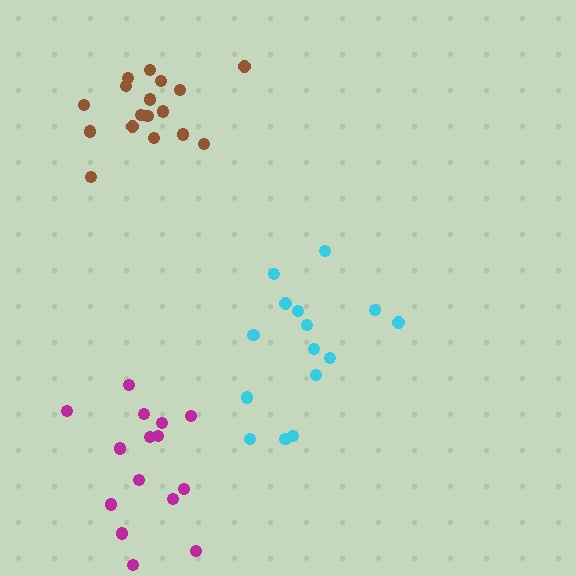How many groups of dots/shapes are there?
There are 3 groups.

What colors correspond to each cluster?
The clusters are colored: brown, cyan, magenta.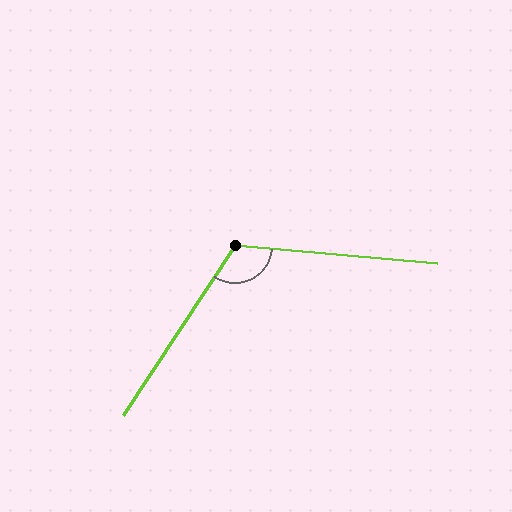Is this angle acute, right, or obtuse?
It is obtuse.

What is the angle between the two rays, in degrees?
Approximately 118 degrees.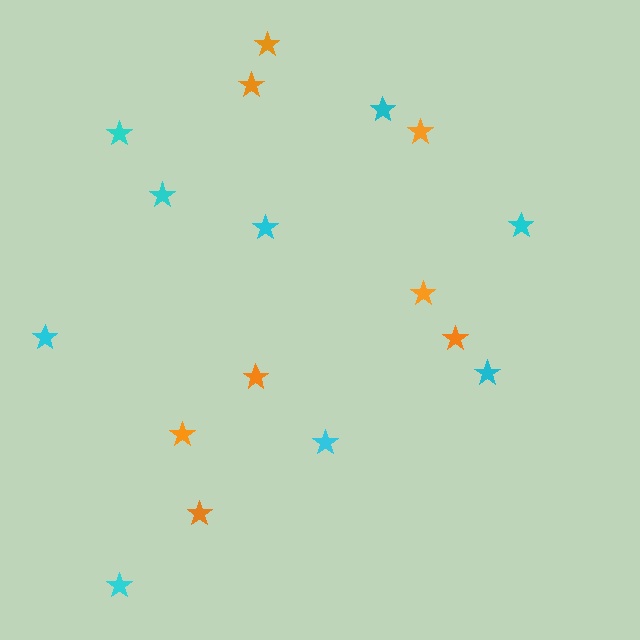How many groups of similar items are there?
There are 2 groups: one group of cyan stars (9) and one group of orange stars (8).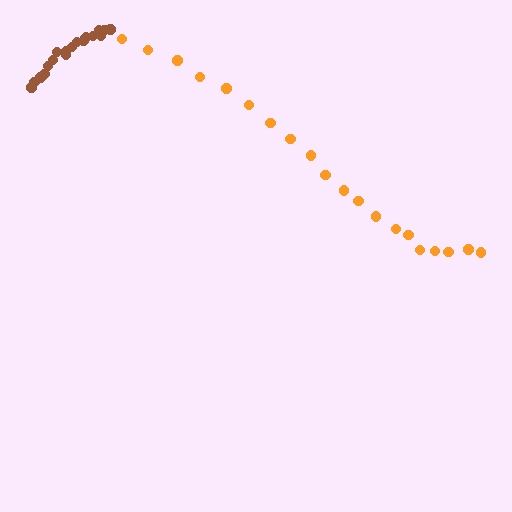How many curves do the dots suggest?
There are 2 distinct paths.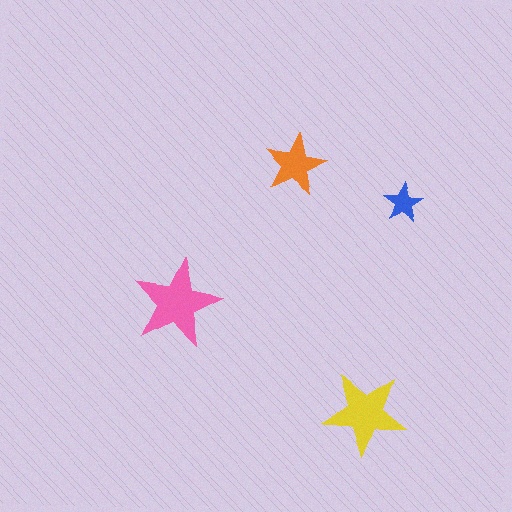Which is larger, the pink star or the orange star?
The pink one.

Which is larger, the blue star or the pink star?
The pink one.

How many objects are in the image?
There are 4 objects in the image.